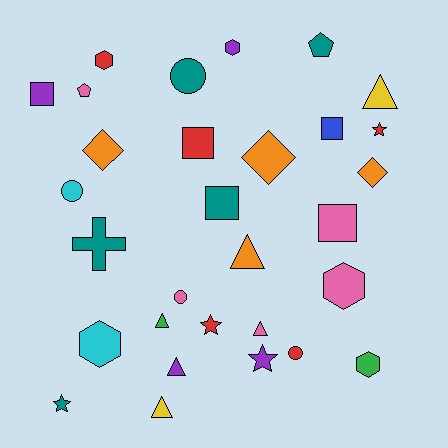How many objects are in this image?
There are 30 objects.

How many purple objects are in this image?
There are 4 purple objects.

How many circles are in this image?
There are 4 circles.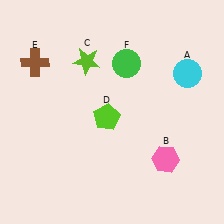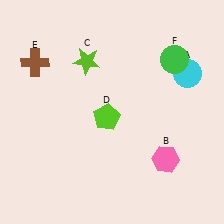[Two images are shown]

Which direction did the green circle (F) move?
The green circle (F) moved right.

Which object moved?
The green circle (F) moved right.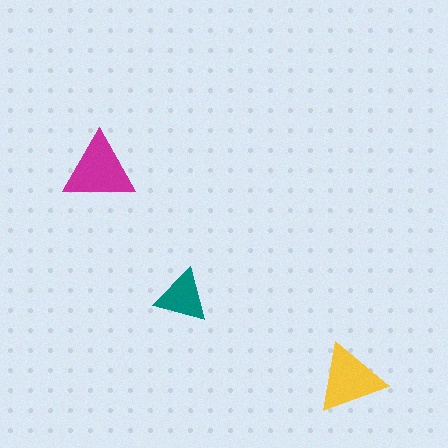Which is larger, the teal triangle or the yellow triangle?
The yellow one.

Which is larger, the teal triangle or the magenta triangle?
The magenta one.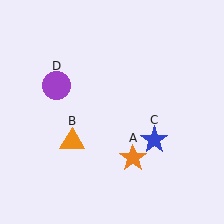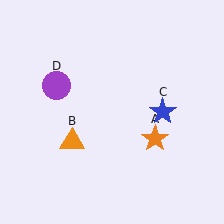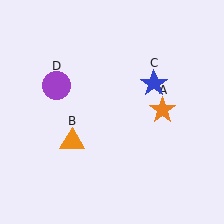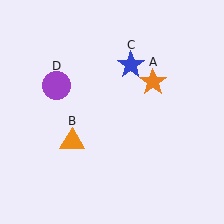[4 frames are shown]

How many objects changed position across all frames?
2 objects changed position: orange star (object A), blue star (object C).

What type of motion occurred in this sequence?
The orange star (object A), blue star (object C) rotated counterclockwise around the center of the scene.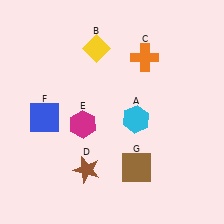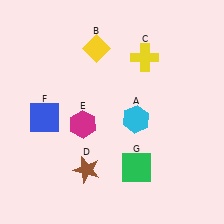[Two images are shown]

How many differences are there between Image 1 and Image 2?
There are 2 differences between the two images.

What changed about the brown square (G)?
In Image 1, G is brown. In Image 2, it changed to green.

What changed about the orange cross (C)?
In Image 1, C is orange. In Image 2, it changed to yellow.